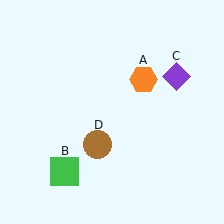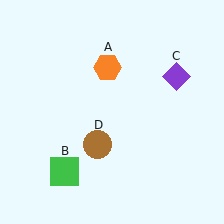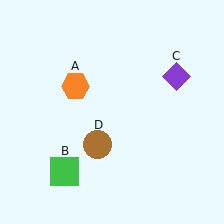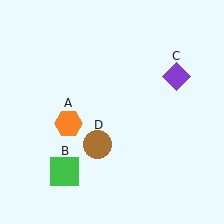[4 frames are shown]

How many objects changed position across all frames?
1 object changed position: orange hexagon (object A).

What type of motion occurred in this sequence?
The orange hexagon (object A) rotated counterclockwise around the center of the scene.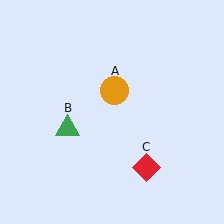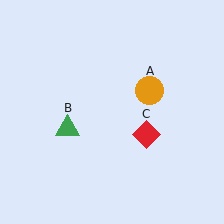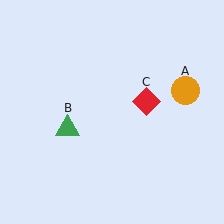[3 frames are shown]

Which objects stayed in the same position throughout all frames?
Green triangle (object B) remained stationary.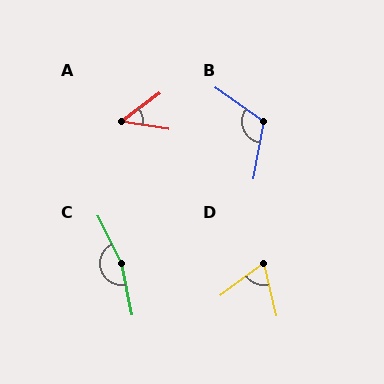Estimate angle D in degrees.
Approximately 66 degrees.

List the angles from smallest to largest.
A (46°), D (66°), B (115°), C (165°).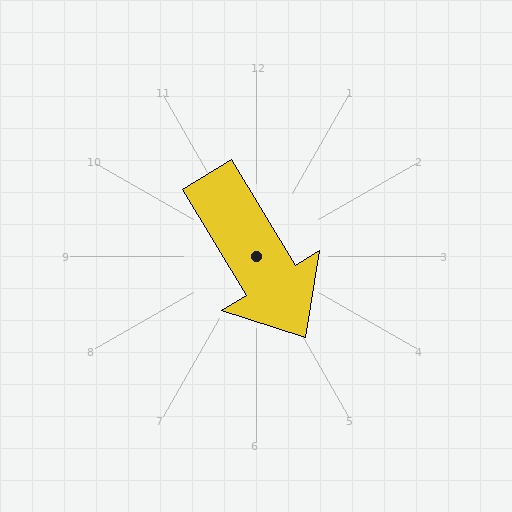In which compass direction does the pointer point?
Southeast.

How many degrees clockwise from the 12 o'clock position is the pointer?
Approximately 149 degrees.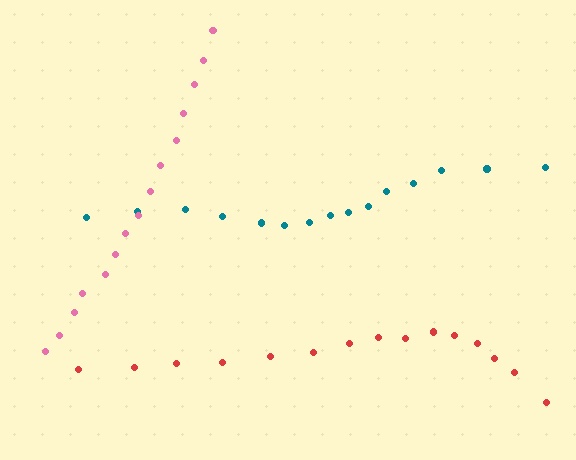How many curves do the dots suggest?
There are 3 distinct paths.